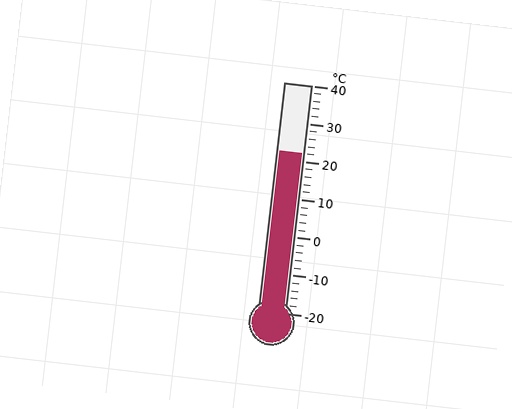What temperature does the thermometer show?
The thermometer shows approximately 22°C.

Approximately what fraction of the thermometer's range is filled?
The thermometer is filled to approximately 70% of its range.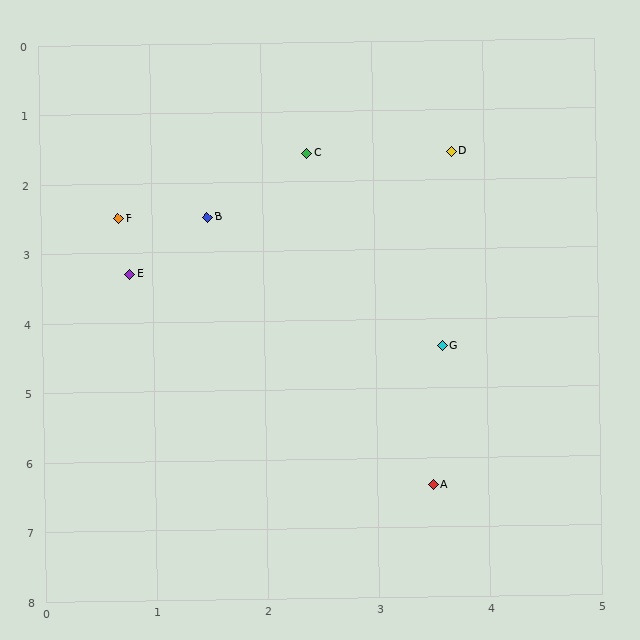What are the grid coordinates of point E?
Point E is at approximately (0.8, 3.3).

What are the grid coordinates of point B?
Point B is at approximately (1.5, 2.5).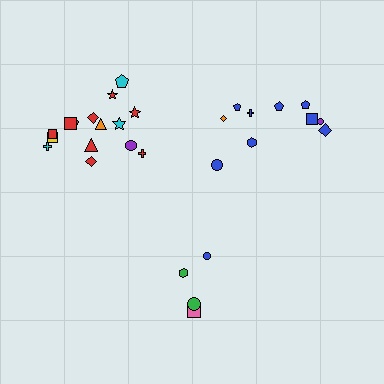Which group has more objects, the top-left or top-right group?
The top-left group.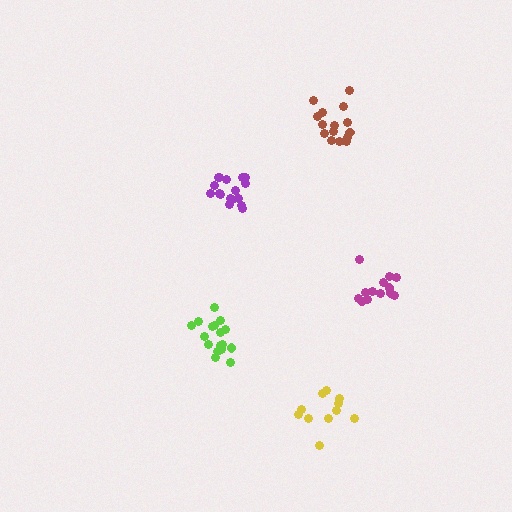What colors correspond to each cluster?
The clusters are colored: lime, purple, brown, magenta, yellow.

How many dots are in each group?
Group 1: 17 dots, Group 2: 17 dots, Group 3: 15 dots, Group 4: 13 dots, Group 5: 11 dots (73 total).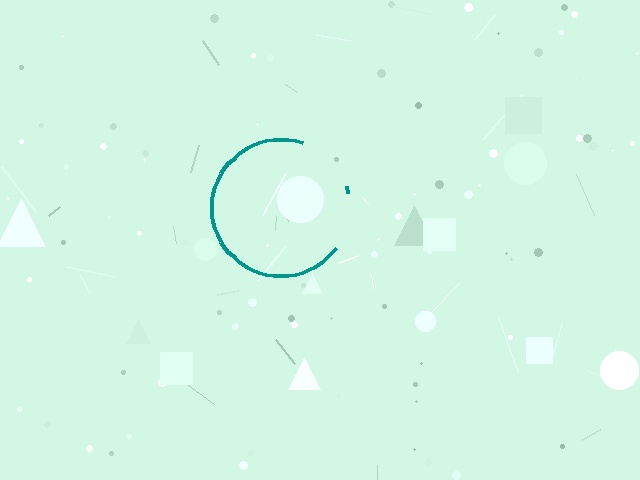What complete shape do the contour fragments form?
The contour fragments form a circle.